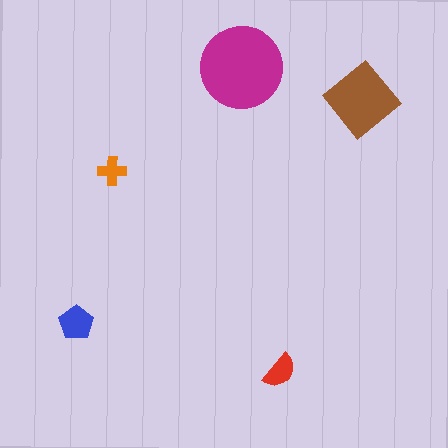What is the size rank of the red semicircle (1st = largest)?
4th.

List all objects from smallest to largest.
The orange cross, the red semicircle, the blue pentagon, the brown diamond, the magenta circle.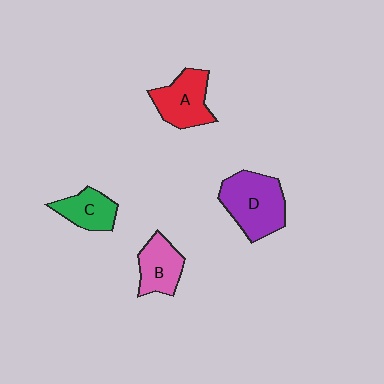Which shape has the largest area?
Shape D (purple).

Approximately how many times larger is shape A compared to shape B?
Approximately 1.2 times.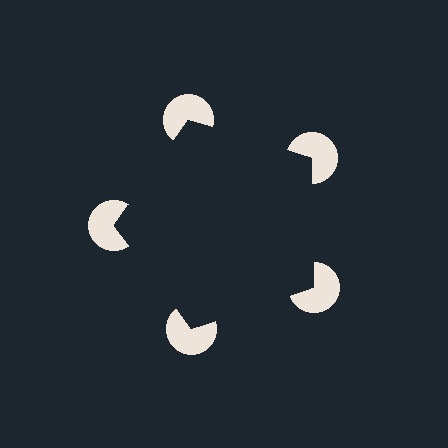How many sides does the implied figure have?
5 sides.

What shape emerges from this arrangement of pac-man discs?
An illusory pentagon — its edges are inferred from the aligned wedge cuts in the pac-man discs, not physically drawn.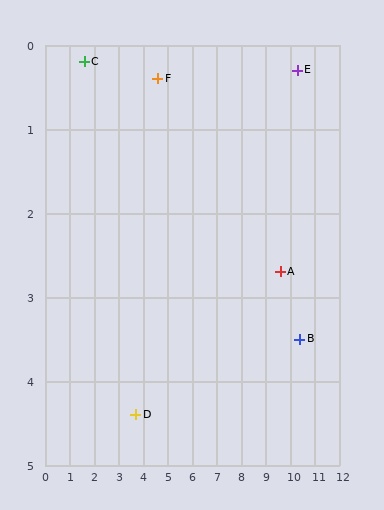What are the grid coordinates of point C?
Point C is at approximately (1.6, 0.2).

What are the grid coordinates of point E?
Point E is at approximately (10.3, 0.3).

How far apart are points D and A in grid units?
Points D and A are about 6.1 grid units apart.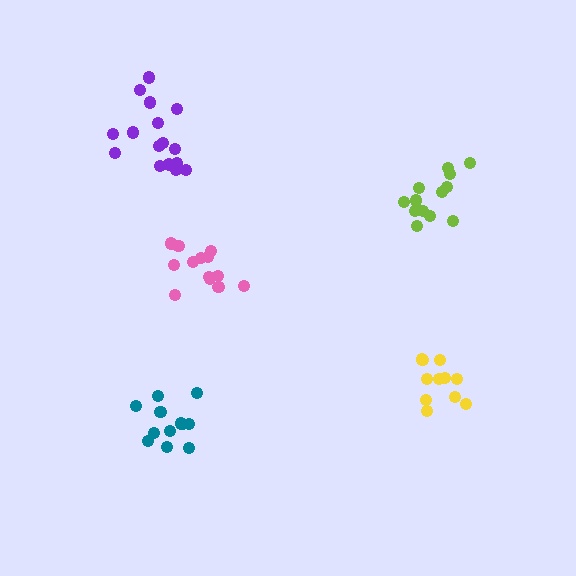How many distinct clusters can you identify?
There are 5 distinct clusters.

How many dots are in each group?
Group 1: 11 dots, Group 2: 16 dots, Group 3: 14 dots, Group 4: 13 dots, Group 5: 12 dots (66 total).